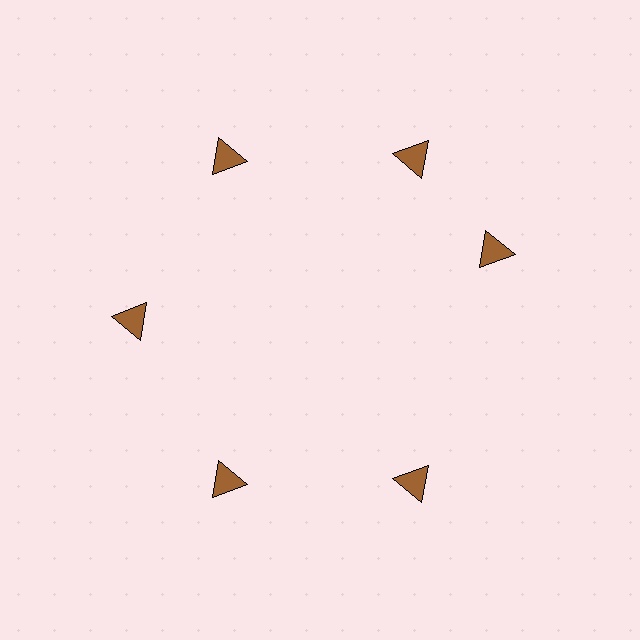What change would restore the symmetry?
The symmetry would be restored by rotating it back into even spacing with its neighbors so that all 6 triangles sit at equal angles and equal distance from the center.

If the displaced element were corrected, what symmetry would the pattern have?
It would have 6-fold rotational symmetry — the pattern would map onto itself every 60 degrees.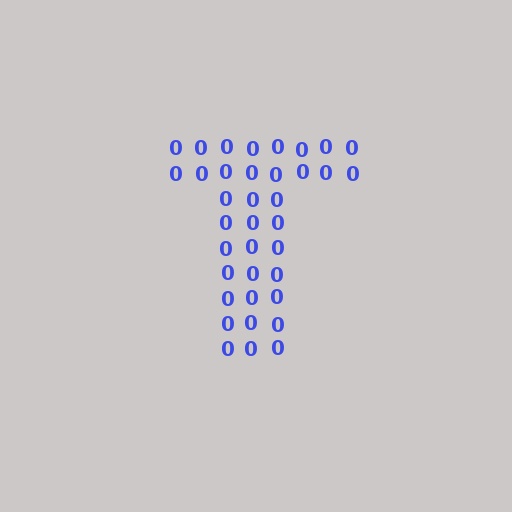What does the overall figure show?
The overall figure shows the letter T.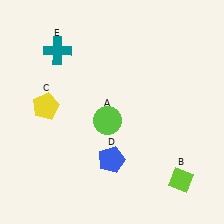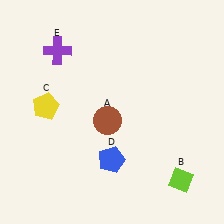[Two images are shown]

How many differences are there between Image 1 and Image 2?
There are 2 differences between the two images.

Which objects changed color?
A changed from lime to brown. E changed from teal to purple.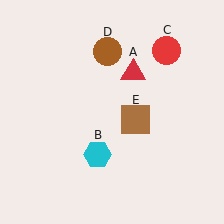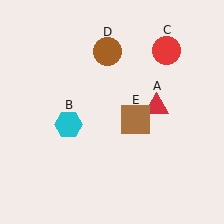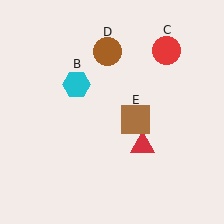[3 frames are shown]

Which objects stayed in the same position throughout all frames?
Red circle (object C) and brown circle (object D) and brown square (object E) remained stationary.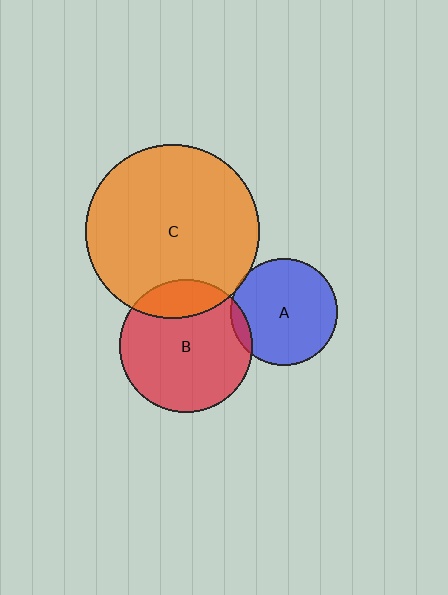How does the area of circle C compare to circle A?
Approximately 2.6 times.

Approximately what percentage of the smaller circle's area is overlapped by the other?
Approximately 5%.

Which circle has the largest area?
Circle C (orange).